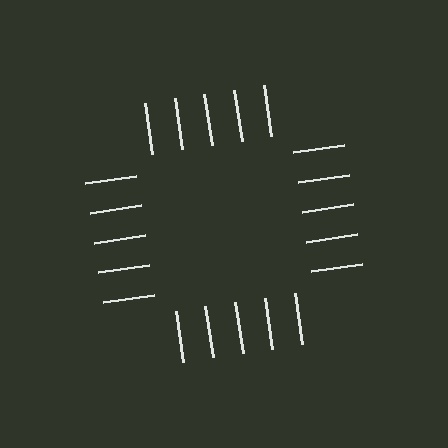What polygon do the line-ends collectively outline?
An illusory square — the line segments terminate on its edges but no continuous stroke is drawn.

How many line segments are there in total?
20 — 5 along each of the 4 edges.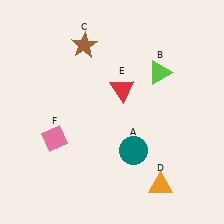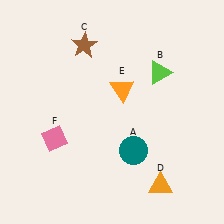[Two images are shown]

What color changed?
The triangle (E) changed from red in Image 1 to orange in Image 2.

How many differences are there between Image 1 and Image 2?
There is 1 difference between the two images.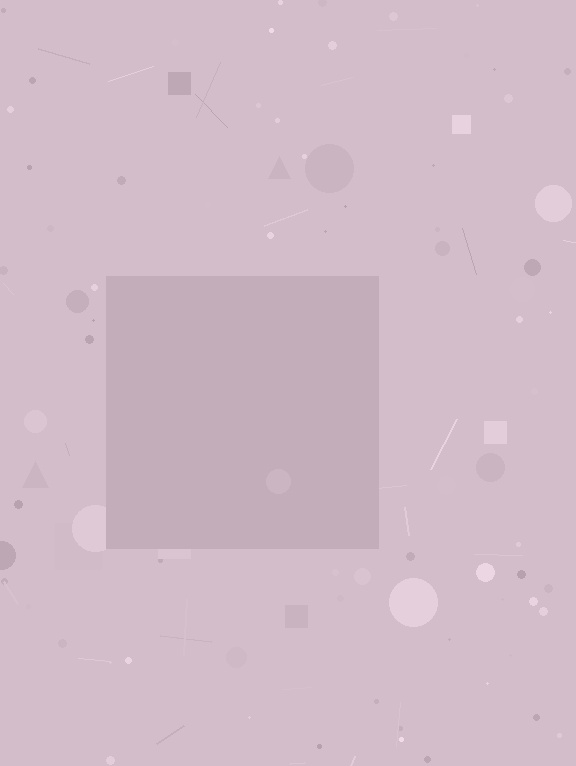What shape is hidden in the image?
A square is hidden in the image.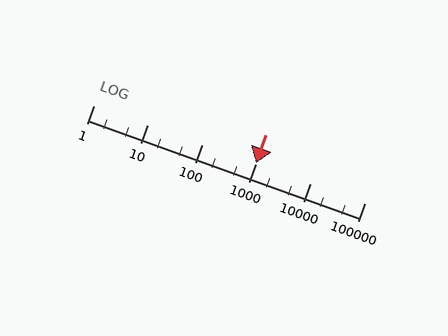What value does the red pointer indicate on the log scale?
The pointer indicates approximately 1000.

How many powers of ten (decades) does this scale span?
The scale spans 5 decades, from 1 to 100000.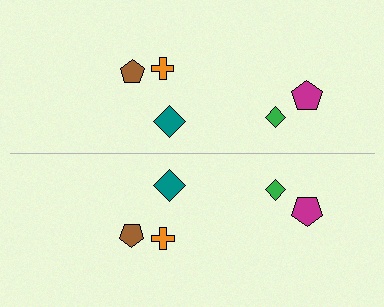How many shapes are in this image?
There are 10 shapes in this image.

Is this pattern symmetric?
Yes, this pattern has bilateral (reflection) symmetry.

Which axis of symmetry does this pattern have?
The pattern has a horizontal axis of symmetry running through the center of the image.